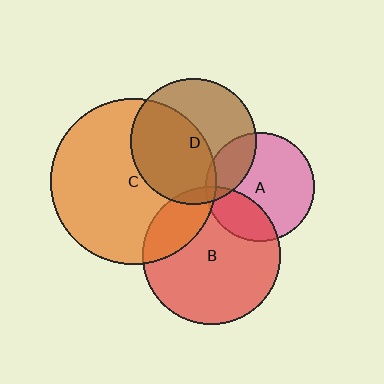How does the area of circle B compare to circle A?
Approximately 1.6 times.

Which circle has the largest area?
Circle C (orange).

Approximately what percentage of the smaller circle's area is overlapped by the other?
Approximately 5%.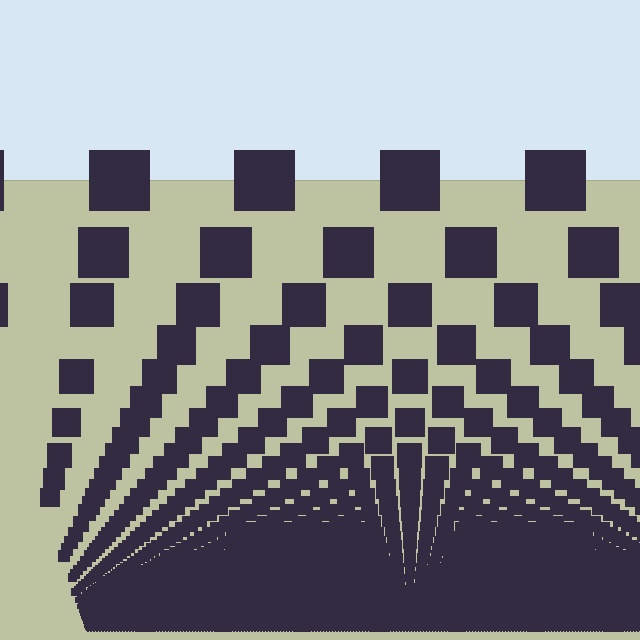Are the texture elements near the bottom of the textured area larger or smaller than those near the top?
Smaller. The gradient is inverted — elements near the bottom are smaller and denser.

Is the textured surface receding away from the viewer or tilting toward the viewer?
The surface appears to tilt toward the viewer. Texture elements get larger and sparser toward the top.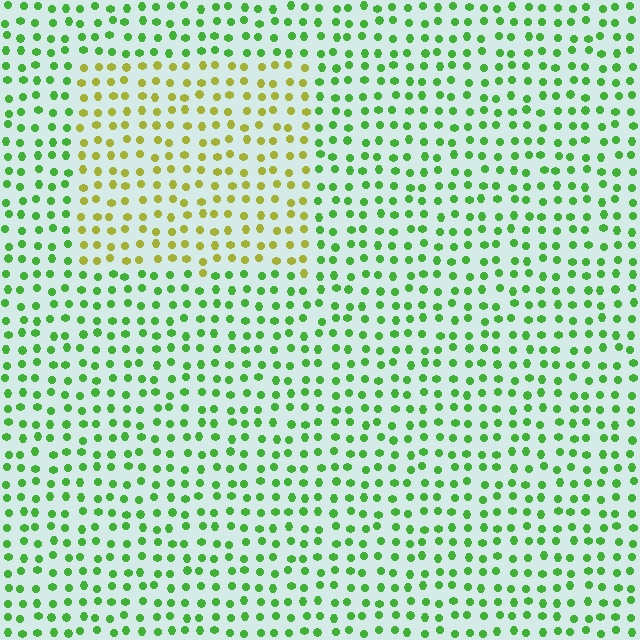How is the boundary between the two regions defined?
The boundary is defined purely by a slight shift in hue (about 48 degrees). Spacing, size, and orientation are identical on both sides.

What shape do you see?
I see a rectangle.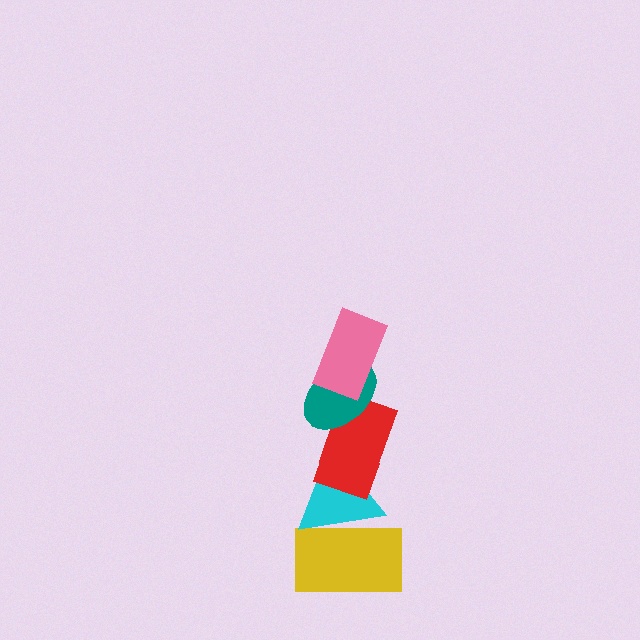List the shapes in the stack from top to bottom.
From top to bottom: the pink rectangle, the teal ellipse, the red rectangle, the cyan triangle, the yellow rectangle.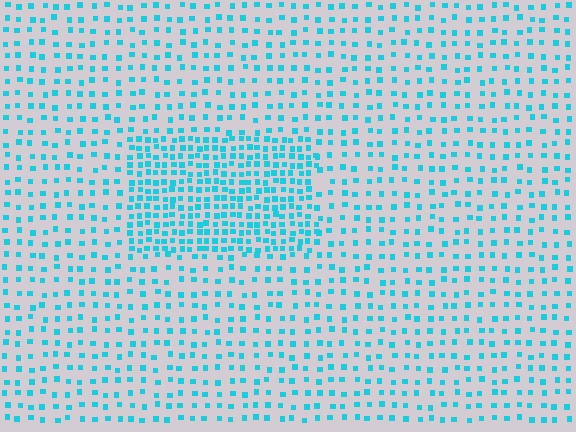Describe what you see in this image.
The image contains small cyan elements arranged at two different densities. A rectangle-shaped region is visible where the elements are more densely packed than the surrounding area.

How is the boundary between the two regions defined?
The boundary is defined by a change in element density (approximately 2.2x ratio). All elements are the same color, size, and shape.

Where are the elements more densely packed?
The elements are more densely packed inside the rectangle boundary.